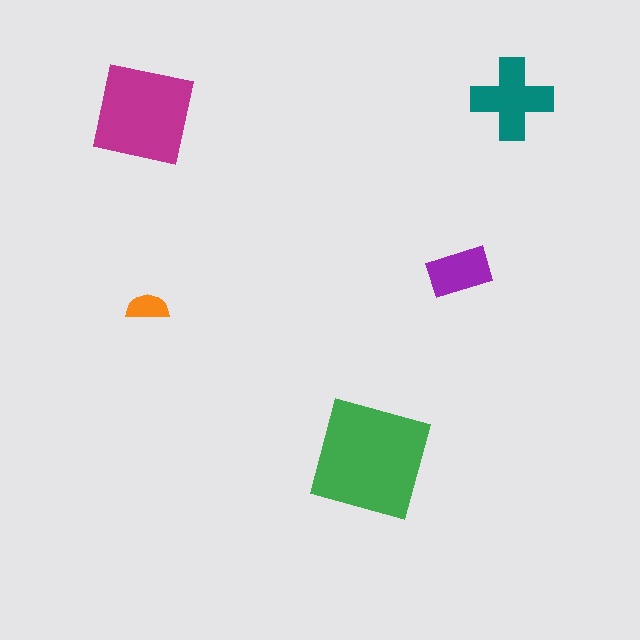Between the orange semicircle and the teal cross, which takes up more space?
The teal cross.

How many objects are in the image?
There are 5 objects in the image.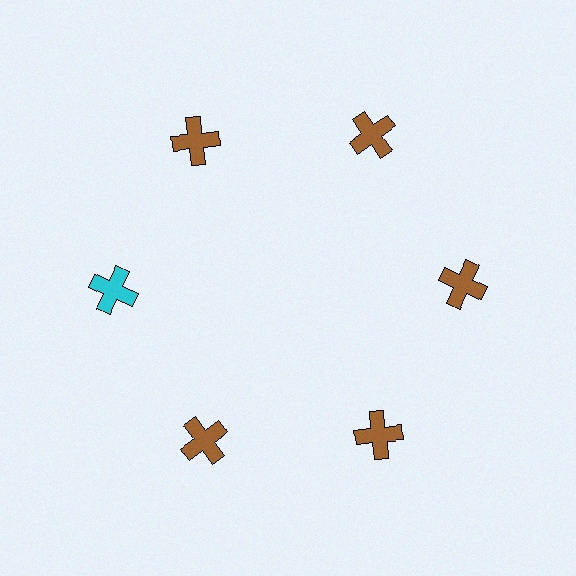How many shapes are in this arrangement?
There are 6 shapes arranged in a ring pattern.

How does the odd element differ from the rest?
It has a different color: cyan instead of brown.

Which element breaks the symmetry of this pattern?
The cyan cross at roughly the 9 o'clock position breaks the symmetry. All other shapes are brown crosses.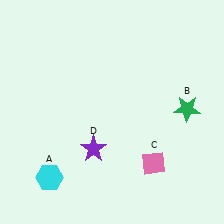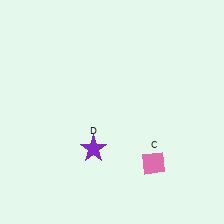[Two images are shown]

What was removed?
The cyan hexagon (A), the green star (B) were removed in Image 2.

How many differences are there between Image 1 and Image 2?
There are 2 differences between the two images.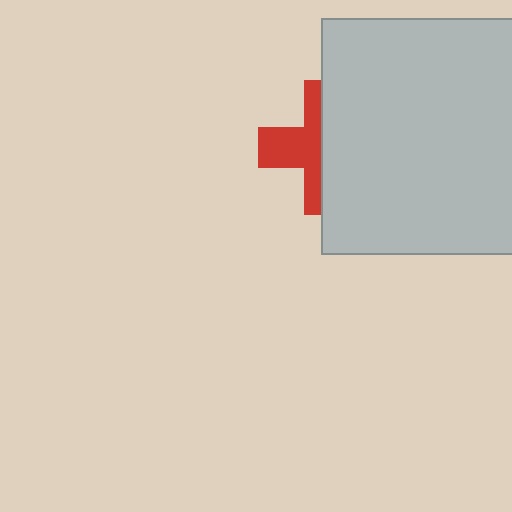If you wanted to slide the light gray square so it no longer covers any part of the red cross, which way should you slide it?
Slide it right — that is the most direct way to separate the two shapes.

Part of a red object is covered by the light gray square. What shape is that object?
It is a cross.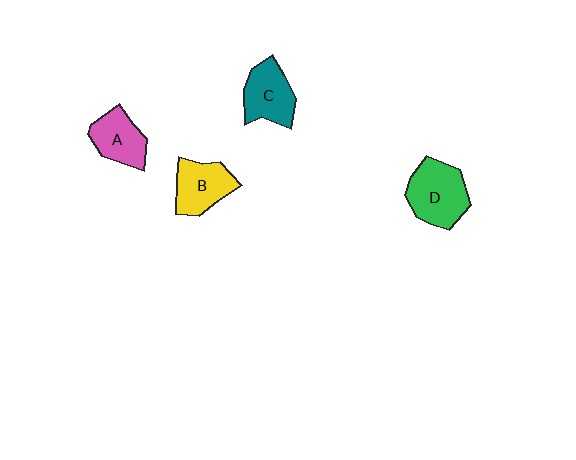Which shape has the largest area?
Shape D (green).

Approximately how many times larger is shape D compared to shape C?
Approximately 1.2 times.